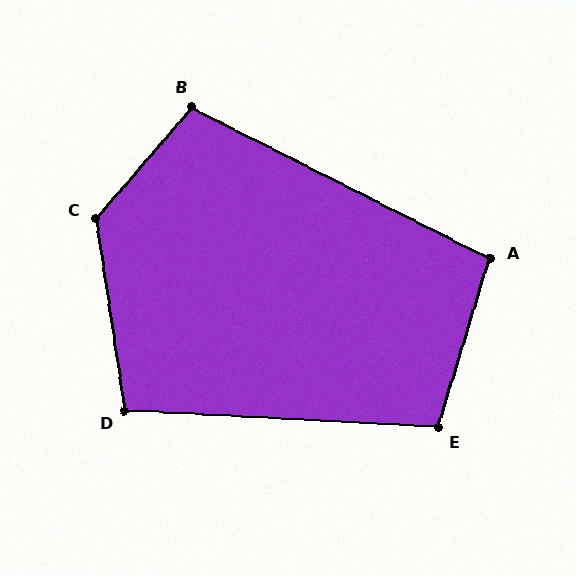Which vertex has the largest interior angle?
C, at approximately 131 degrees.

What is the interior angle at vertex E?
Approximately 104 degrees (obtuse).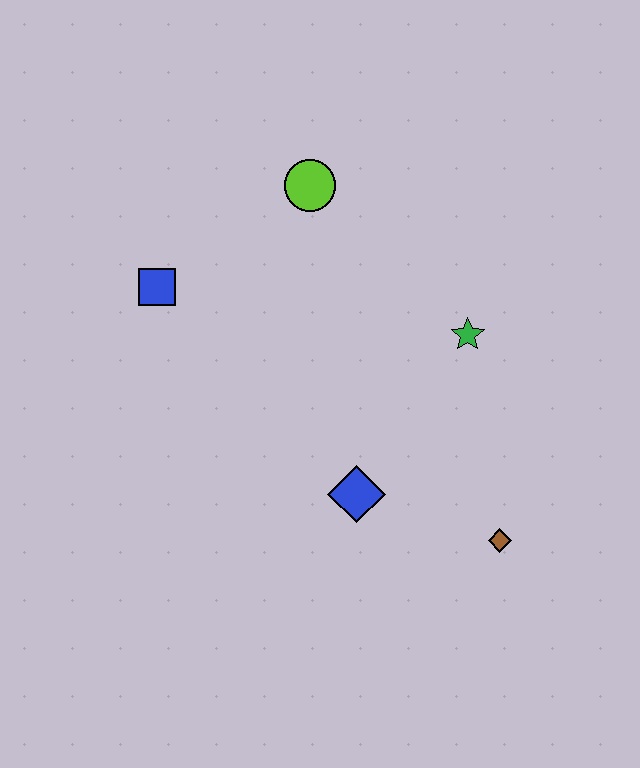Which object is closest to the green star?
The blue diamond is closest to the green star.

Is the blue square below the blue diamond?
No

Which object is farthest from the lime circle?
The brown diamond is farthest from the lime circle.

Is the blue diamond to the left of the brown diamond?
Yes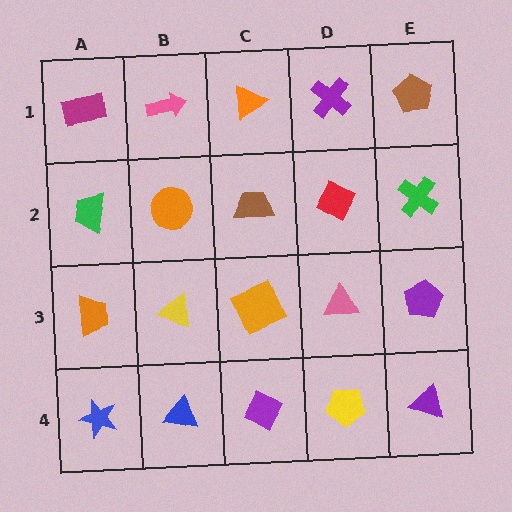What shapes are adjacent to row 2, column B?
A pink arrow (row 1, column B), a yellow triangle (row 3, column B), a green trapezoid (row 2, column A), a brown trapezoid (row 2, column C).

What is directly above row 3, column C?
A brown trapezoid.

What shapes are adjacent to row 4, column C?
An orange square (row 3, column C), a blue triangle (row 4, column B), a yellow pentagon (row 4, column D).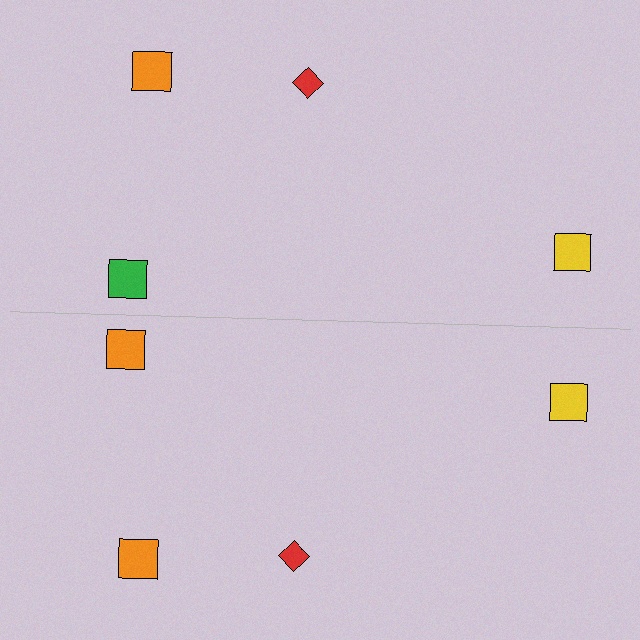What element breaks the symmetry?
The orange square on the bottom side breaks the symmetry — its mirror counterpart is green.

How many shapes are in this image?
There are 8 shapes in this image.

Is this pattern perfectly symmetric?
No, the pattern is not perfectly symmetric. The orange square on the bottom side breaks the symmetry — its mirror counterpart is green.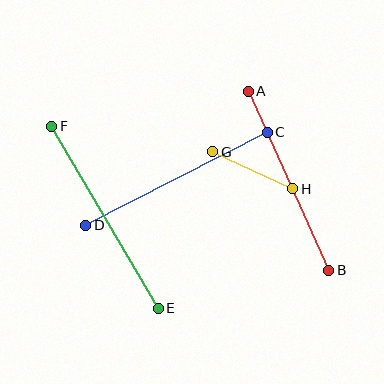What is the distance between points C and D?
The distance is approximately 204 pixels.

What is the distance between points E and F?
The distance is approximately 211 pixels.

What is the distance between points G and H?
The distance is approximately 88 pixels.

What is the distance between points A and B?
The distance is approximately 196 pixels.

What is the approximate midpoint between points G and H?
The midpoint is at approximately (253, 170) pixels.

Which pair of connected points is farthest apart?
Points E and F are farthest apart.